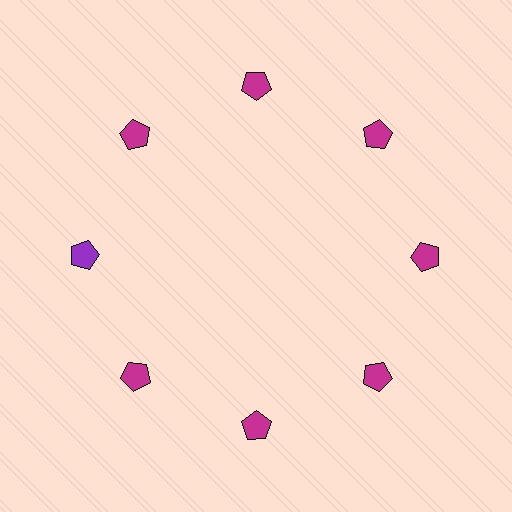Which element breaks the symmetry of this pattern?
The purple pentagon at roughly the 9 o'clock position breaks the symmetry. All other shapes are magenta pentagons.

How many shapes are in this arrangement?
There are 8 shapes arranged in a ring pattern.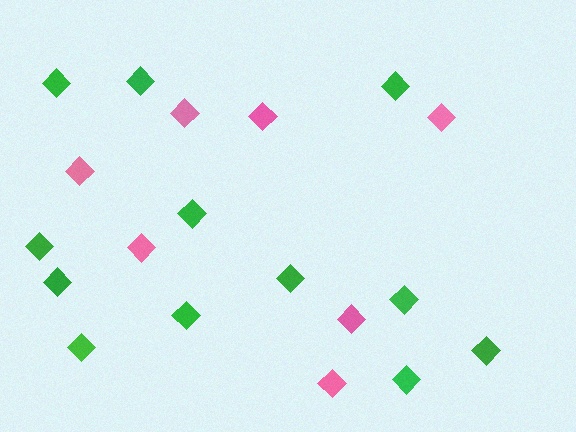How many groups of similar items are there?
There are 2 groups: one group of pink diamonds (7) and one group of green diamonds (12).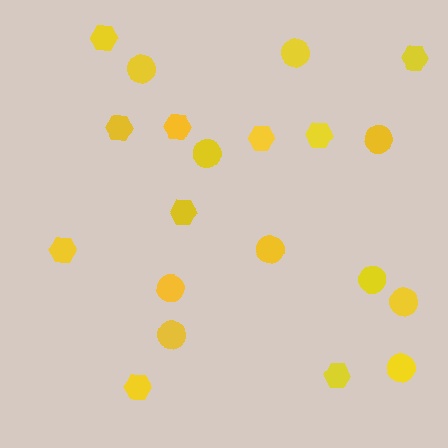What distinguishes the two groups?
There are 2 groups: one group of circles (10) and one group of hexagons (10).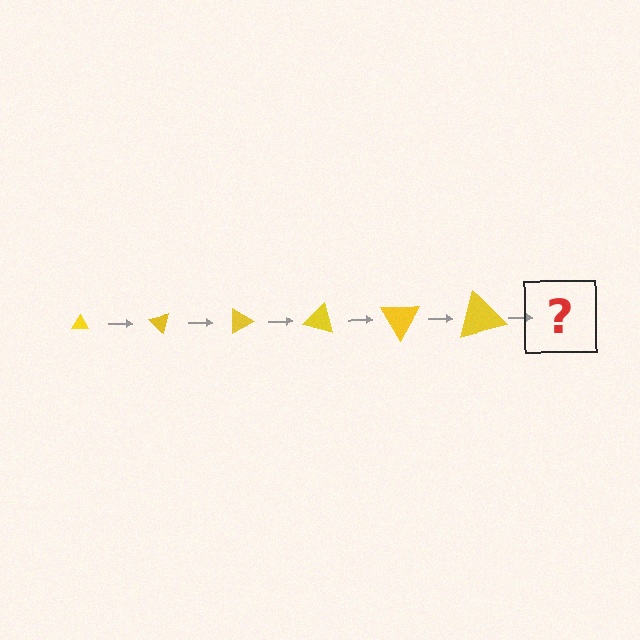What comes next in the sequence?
The next element should be a triangle, larger than the previous one and rotated 270 degrees from the start.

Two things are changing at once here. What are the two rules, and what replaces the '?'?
The two rules are that the triangle grows larger each step and it rotates 45 degrees each step. The '?' should be a triangle, larger than the previous one and rotated 270 degrees from the start.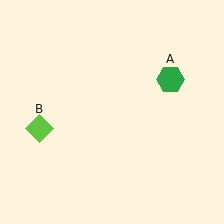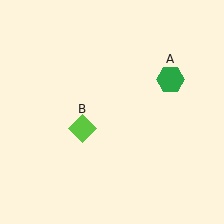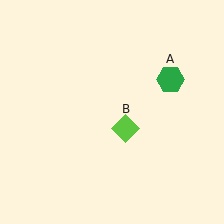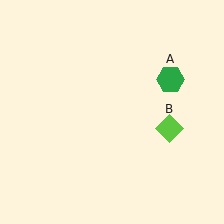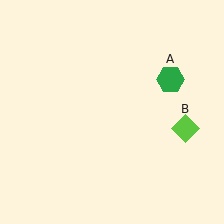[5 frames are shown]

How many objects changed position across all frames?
1 object changed position: lime diamond (object B).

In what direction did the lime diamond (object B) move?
The lime diamond (object B) moved right.